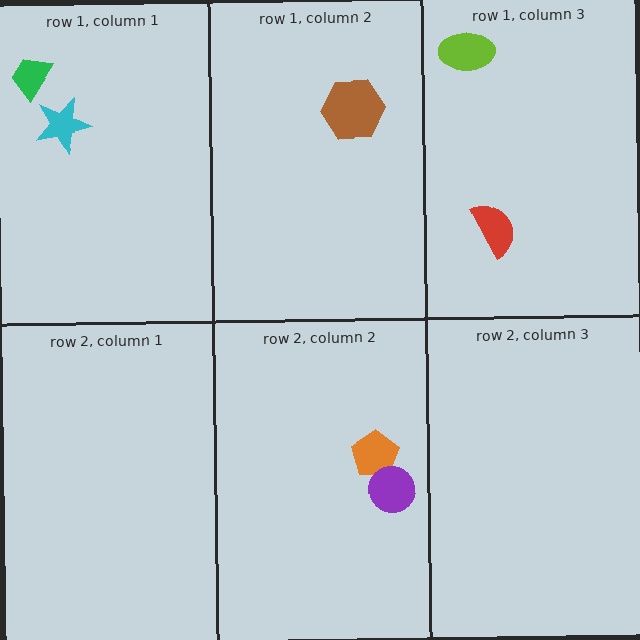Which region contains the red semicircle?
The row 1, column 3 region.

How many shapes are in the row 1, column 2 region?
1.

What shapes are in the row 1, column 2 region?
The brown hexagon.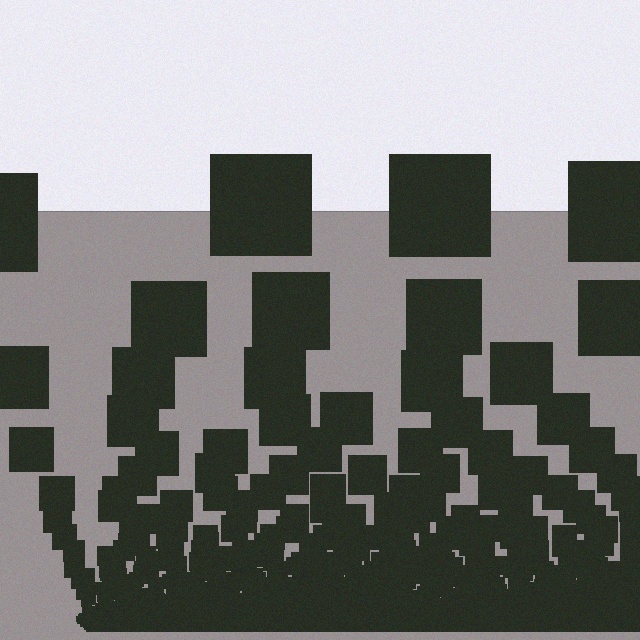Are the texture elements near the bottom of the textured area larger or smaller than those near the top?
Smaller. The gradient is inverted — elements near the bottom are smaller and denser.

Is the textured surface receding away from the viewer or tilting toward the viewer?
The surface appears to tilt toward the viewer. Texture elements get larger and sparser toward the top.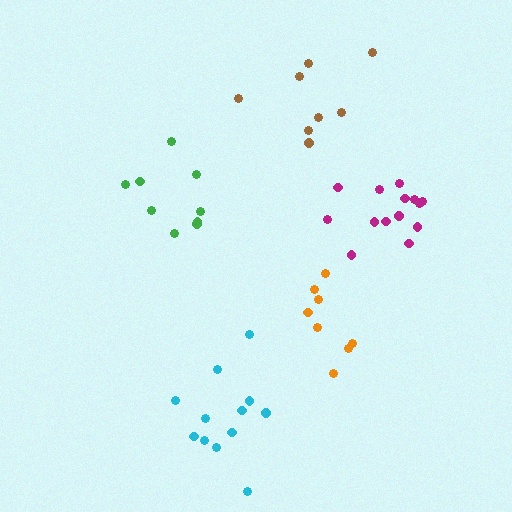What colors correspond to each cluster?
The clusters are colored: magenta, green, orange, cyan, brown.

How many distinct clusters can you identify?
There are 5 distinct clusters.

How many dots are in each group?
Group 1: 14 dots, Group 2: 9 dots, Group 3: 8 dots, Group 4: 12 dots, Group 5: 8 dots (51 total).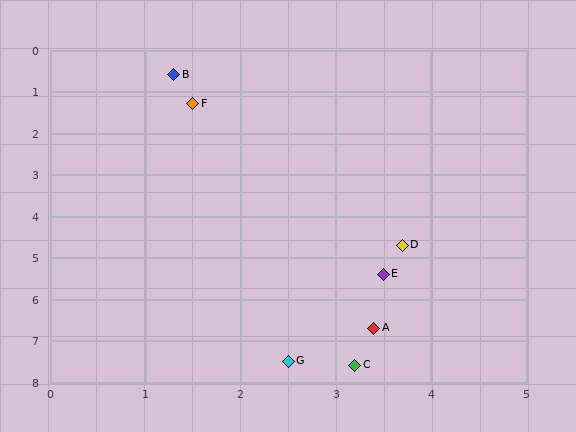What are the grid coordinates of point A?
Point A is at approximately (3.4, 6.7).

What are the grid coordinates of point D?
Point D is at approximately (3.7, 4.7).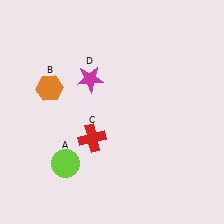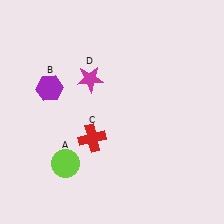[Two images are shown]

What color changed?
The hexagon (B) changed from orange in Image 1 to purple in Image 2.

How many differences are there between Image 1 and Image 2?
There is 1 difference between the two images.